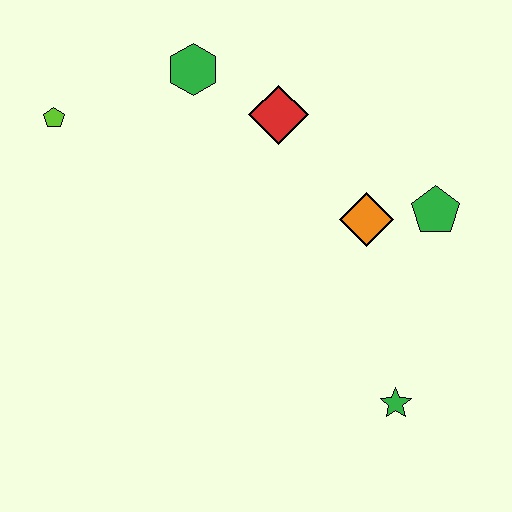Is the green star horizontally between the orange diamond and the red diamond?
No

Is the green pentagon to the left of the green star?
No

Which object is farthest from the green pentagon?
The lime pentagon is farthest from the green pentagon.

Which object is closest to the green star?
The orange diamond is closest to the green star.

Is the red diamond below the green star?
No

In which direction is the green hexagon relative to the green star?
The green hexagon is above the green star.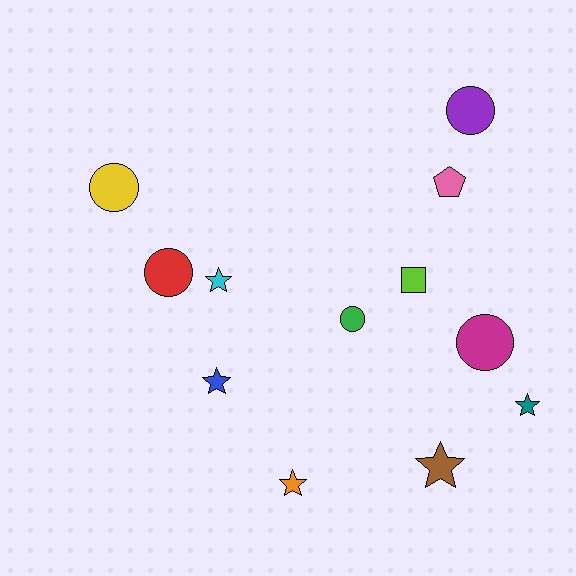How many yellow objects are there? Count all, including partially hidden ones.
There is 1 yellow object.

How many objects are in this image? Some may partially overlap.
There are 12 objects.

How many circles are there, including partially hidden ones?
There are 5 circles.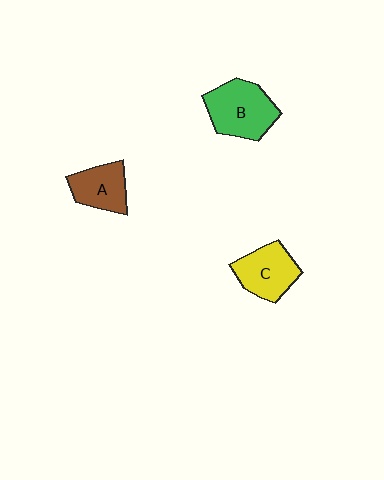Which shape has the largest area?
Shape B (green).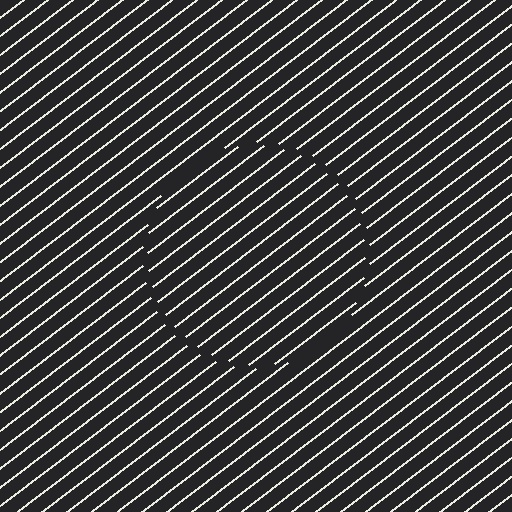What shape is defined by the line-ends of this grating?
An illusory circle. The interior of the shape contains the same grating, shifted by half a period — the contour is defined by the phase discontinuity where line-ends from the inner and outer gratings abut.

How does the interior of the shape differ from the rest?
The interior of the shape contains the same grating, shifted by half a period — the contour is defined by the phase discontinuity where line-ends from the inner and outer gratings abut.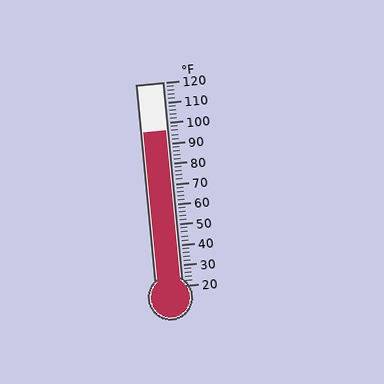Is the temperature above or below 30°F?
The temperature is above 30°F.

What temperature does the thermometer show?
The thermometer shows approximately 96°F.